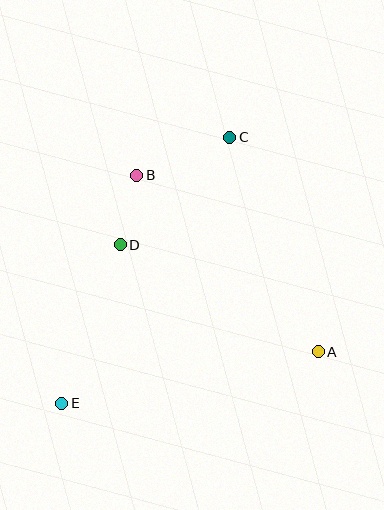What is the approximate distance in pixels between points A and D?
The distance between A and D is approximately 225 pixels.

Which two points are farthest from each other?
Points C and E are farthest from each other.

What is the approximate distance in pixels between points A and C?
The distance between A and C is approximately 232 pixels.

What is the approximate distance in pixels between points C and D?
The distance between C and D is approximately 154 pixels.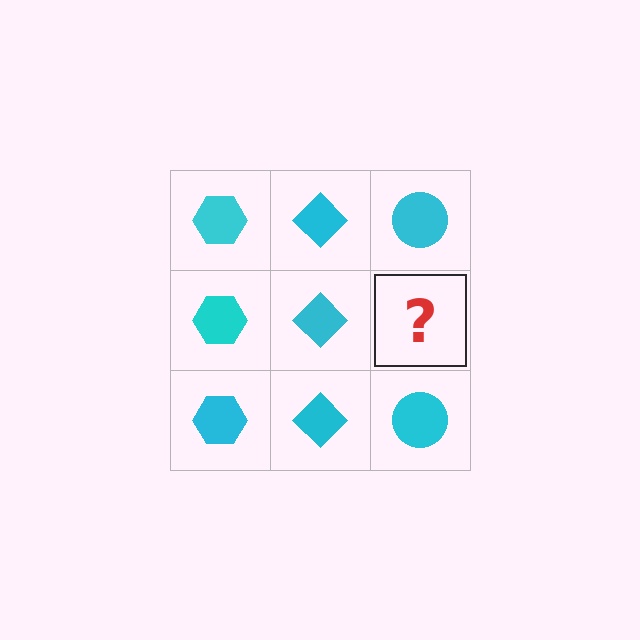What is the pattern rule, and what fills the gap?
The rule is that each column has a consistent shape. The gap should be filled with a cyan circle.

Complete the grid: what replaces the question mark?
The question mark should be replaced with a cyan circle.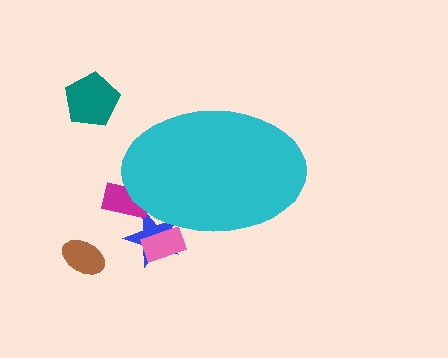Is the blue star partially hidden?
Yes, the blue star is partially hidden behind the cyan ellipse.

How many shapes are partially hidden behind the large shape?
3 shapes are partially hidden.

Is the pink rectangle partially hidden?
Yes, the pink rectangle is partially hidden behind the cyan ellipse.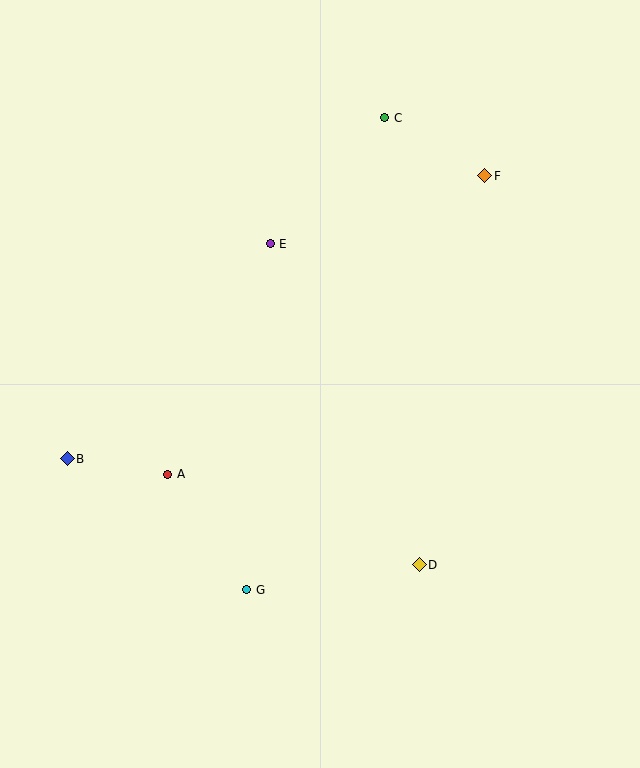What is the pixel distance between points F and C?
The distance between F and C is 115 pixels.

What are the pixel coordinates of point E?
Point E is at (270, 244).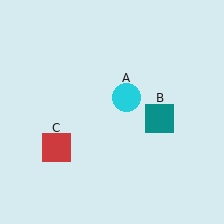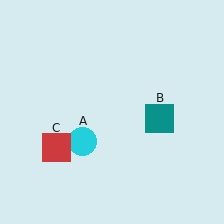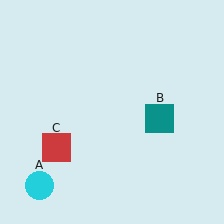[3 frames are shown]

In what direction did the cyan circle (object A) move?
The cyan circle (object A) moved down and to the left.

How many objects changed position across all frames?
1 object changed position: cyan circle (object A).